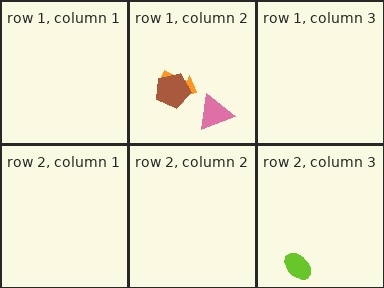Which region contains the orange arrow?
The row 1, column 2 region.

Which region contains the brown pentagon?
The row 1, column 2 region.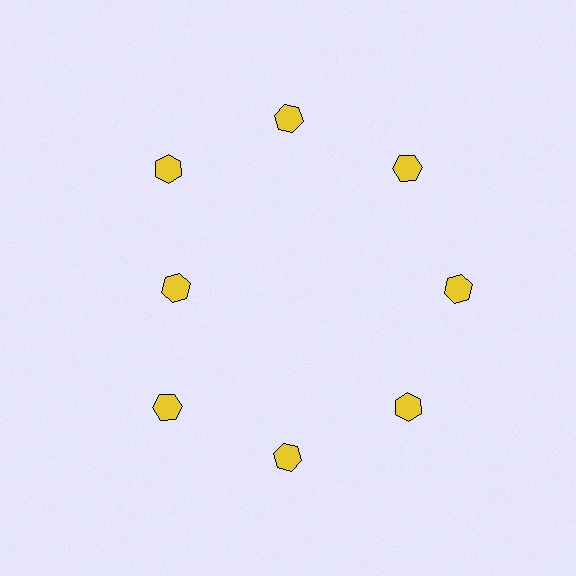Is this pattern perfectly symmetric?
No. The 8 yellow hexagons are arranged in a ring, but one element near the 9 o'clock position is pulled inward toward the center, breaking the 8-fold rotational symmetry.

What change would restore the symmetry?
The symmetry would be restored by moving it outward, back onto the ring so that all 8 hexagons sit at equal angles and equal distance from the center.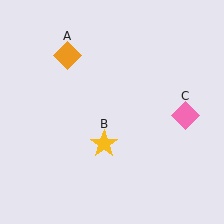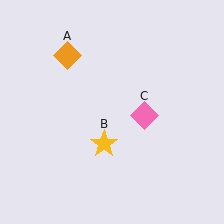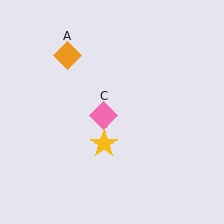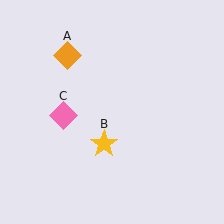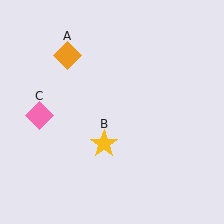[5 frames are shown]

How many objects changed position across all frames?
1 object changed position: pink diamond (object C).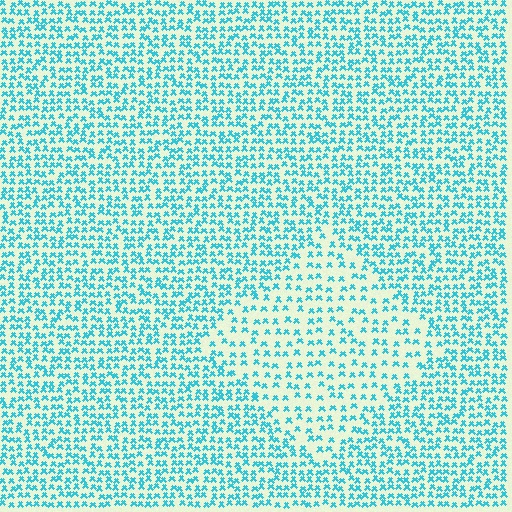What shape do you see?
I see a diamond.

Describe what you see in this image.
The image contains small cyan elements arranged at two different densities. A diamond-shaped region is visible where the elements are less densely packed than the surrounding area.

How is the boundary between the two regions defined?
The boundary is defined by a change in element density (approximately 1.8x ratio). All elements are the same color, size, and shape.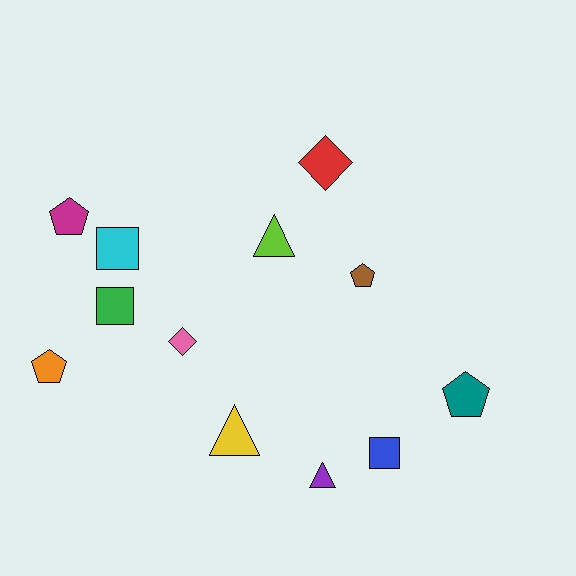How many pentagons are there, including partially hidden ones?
There are 4 pentagons.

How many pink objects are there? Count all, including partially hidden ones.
There is 1 pink object.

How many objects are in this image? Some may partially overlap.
There are 12 objects.